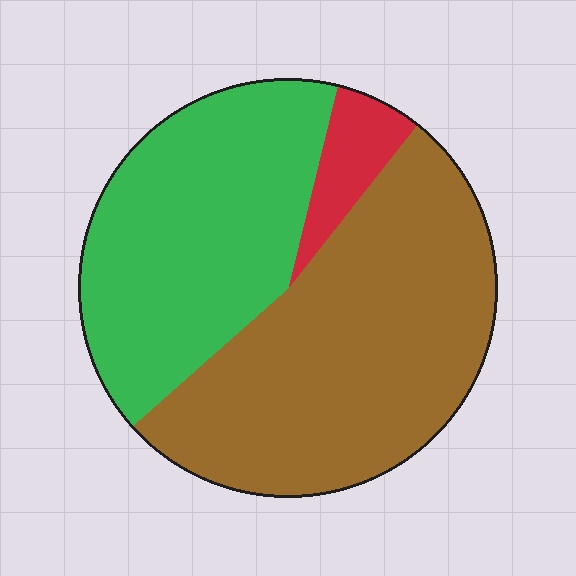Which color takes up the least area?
Red, at roughly 5%.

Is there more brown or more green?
Brown.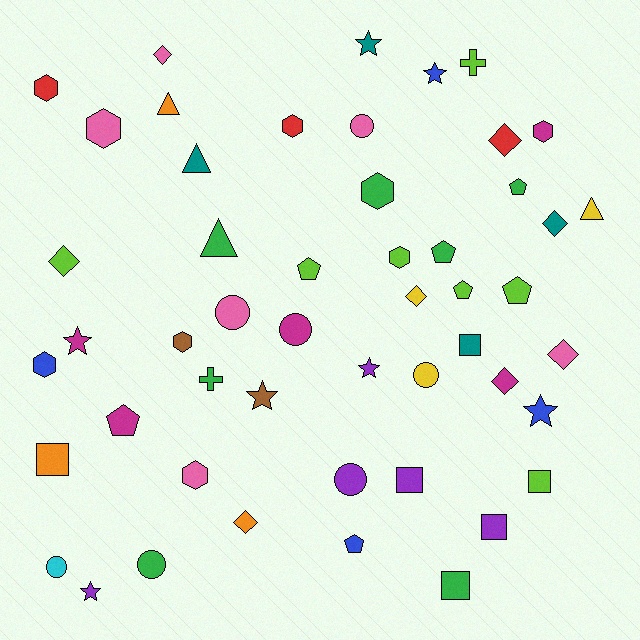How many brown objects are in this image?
There are 2 brown objects.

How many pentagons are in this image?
There are 7 pentagons.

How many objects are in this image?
There are 50 objects.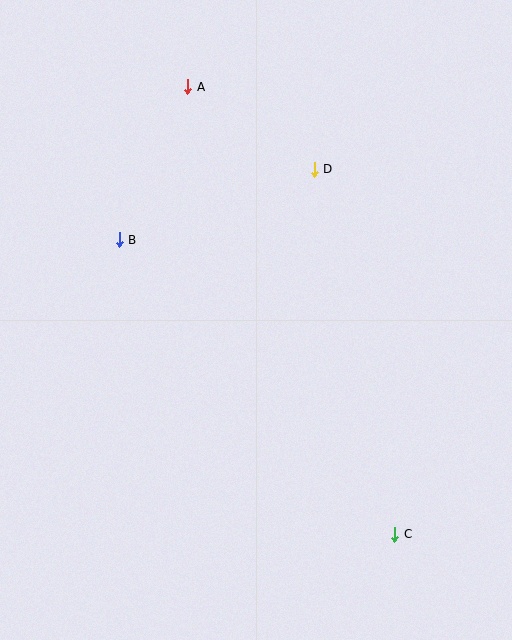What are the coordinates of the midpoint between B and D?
The midpoint between B and D is at (217, 204).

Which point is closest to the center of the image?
Point B at (119, 240) is closest to the center.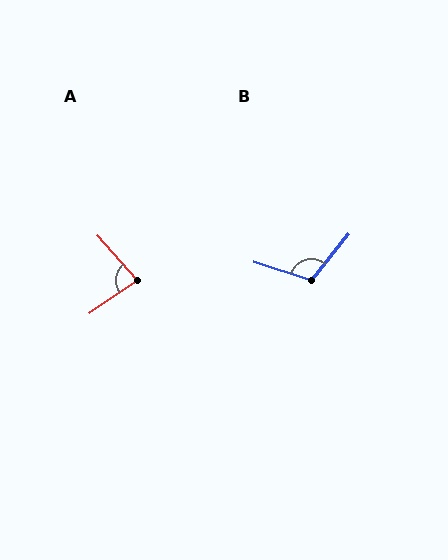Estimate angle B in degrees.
Approximately 111 degrees.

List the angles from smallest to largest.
A (83°), B (111°).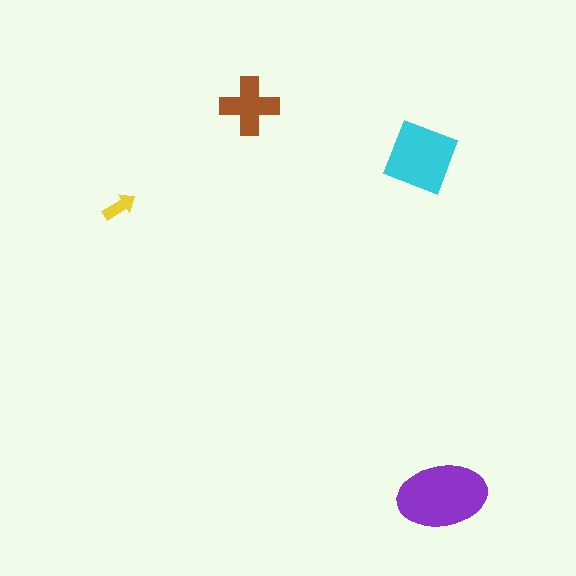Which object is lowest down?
The purple ellipse is bottommost.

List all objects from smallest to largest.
The yellow arrow, the brown cross, the cyan square, the purple ellipse.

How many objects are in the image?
There are 4 objects in the image.